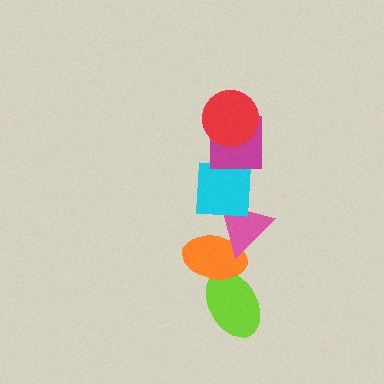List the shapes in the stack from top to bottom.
From top to bottom: the red circle, the magenta square, the cyan square, the pink triangle, the orange ellipse, the lime ellipse.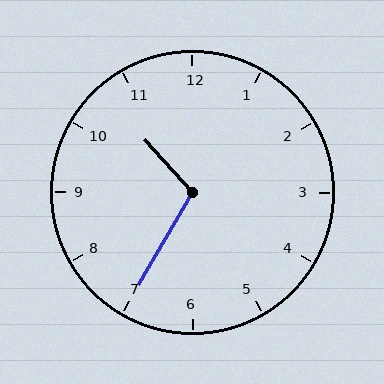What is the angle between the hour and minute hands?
Approximately 108 degrees.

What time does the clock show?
10:35.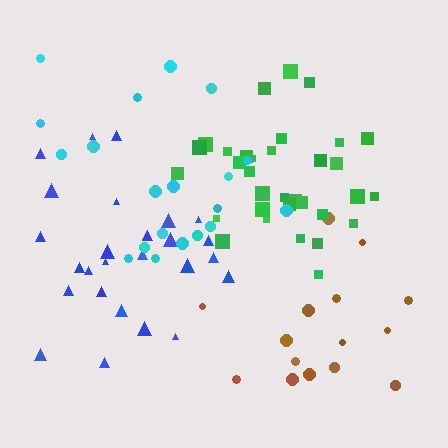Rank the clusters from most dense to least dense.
green, blue, cyan, brown.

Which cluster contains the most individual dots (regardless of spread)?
Green (33).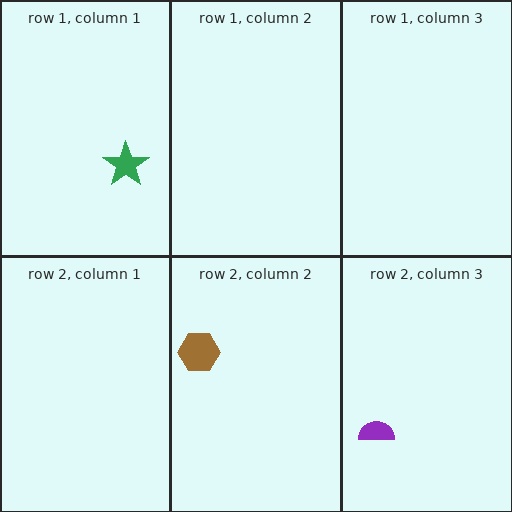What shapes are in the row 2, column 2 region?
The brown hexagon.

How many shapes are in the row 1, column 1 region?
1.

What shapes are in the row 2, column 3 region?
The purple semicircle.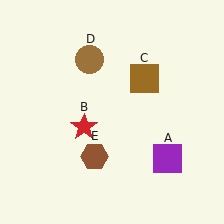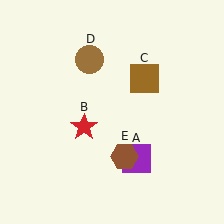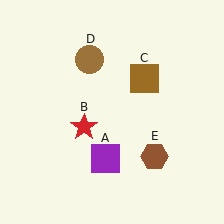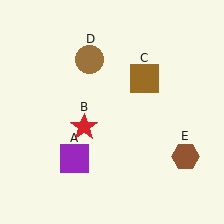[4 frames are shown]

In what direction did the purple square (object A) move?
The purple square (object A) moved left.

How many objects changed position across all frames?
2 objects changed position: purple square (object A), brown hexagon (object E).